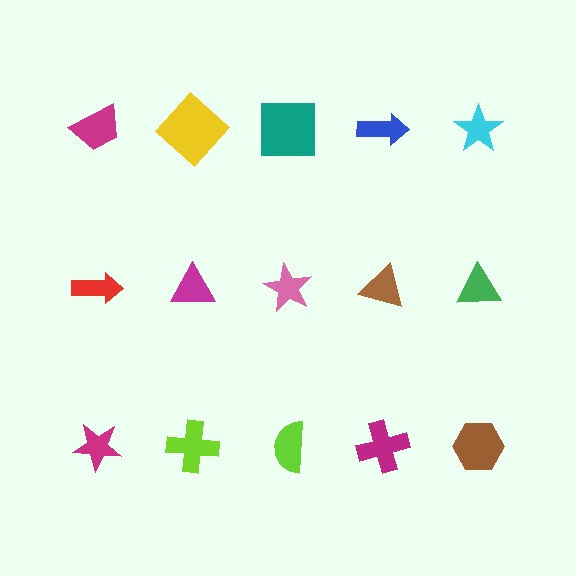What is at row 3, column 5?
A brown hexagon.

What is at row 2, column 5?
A green triangle.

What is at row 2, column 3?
A pink star.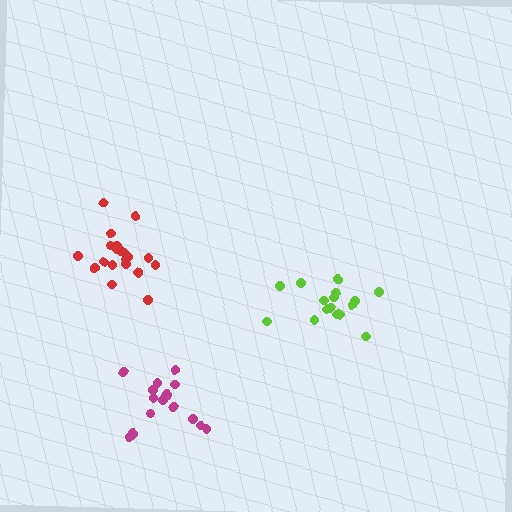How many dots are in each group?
Group 1: 16 dots, Group 2: 17 dots, Group 3: 20 dots (53 total).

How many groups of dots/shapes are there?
There are 3 groups.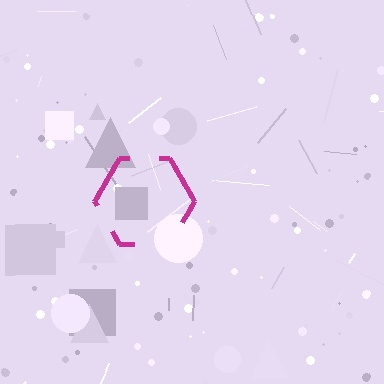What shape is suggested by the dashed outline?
The dashed outline suggests a hexagon.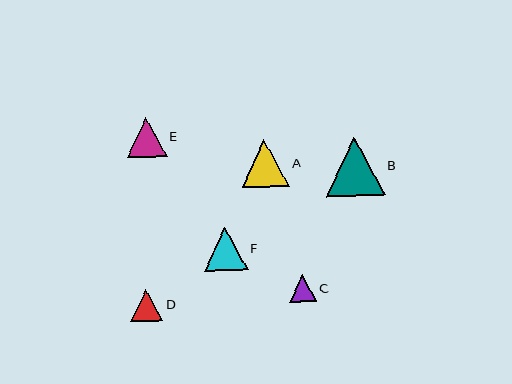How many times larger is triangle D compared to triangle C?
Triangle D is approximately 1.2 times the size of triangle C.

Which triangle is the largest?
Triangle B is the largest with a size of approximately 59 pixels.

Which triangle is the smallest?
Triangle C is the smallest with a size of approximately 27 pixels.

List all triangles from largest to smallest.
From largest to smallest: B, A, F, E, D, C.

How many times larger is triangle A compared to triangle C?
Triangle A is approximately 1.8 times the size of triangle C.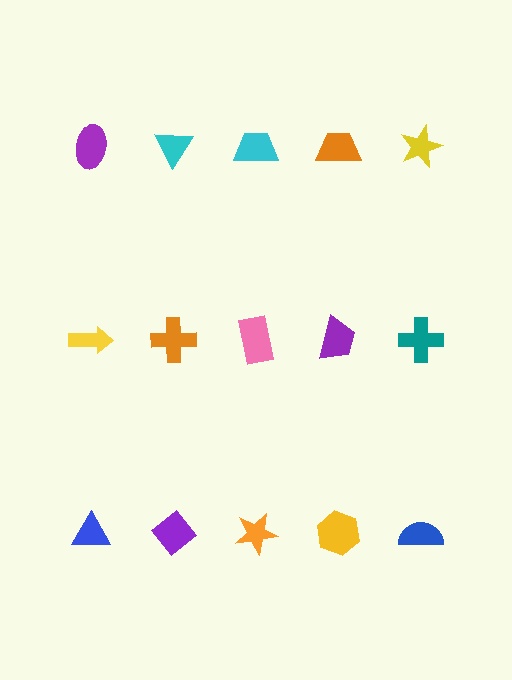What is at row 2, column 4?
A purple trapezoid.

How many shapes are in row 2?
5 shapes.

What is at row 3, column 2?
A purple diamond.